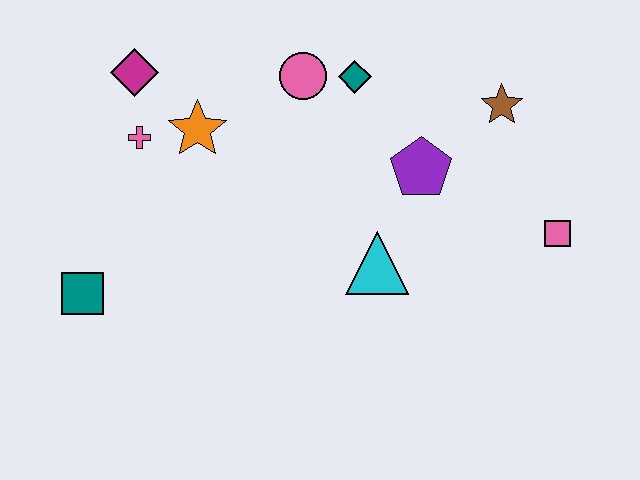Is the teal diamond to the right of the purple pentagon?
No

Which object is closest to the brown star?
The purple pentagon is closest to the brown star.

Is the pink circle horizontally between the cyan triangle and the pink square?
No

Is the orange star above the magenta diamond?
No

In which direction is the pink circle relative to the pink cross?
The pink circle is to the right of the pink cross.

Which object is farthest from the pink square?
The teal square is farthest from the pink square.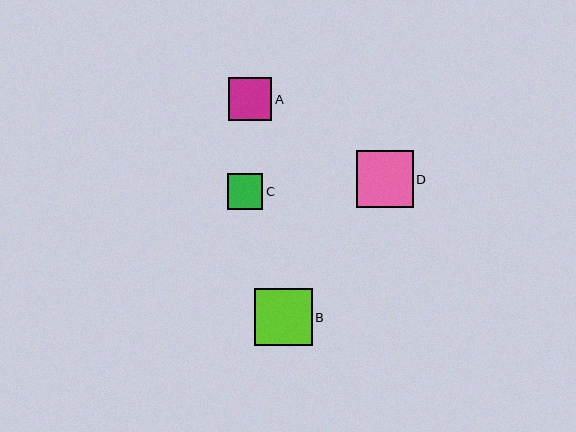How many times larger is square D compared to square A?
Square D is approximately 1.3 times the size of square A.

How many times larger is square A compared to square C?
Square A is approximately 1.2 times the size of square C.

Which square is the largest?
Square B is the largest with a size of approximately 57 pixels.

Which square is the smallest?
Square C is the smallest with a size of approximately 35 pixels.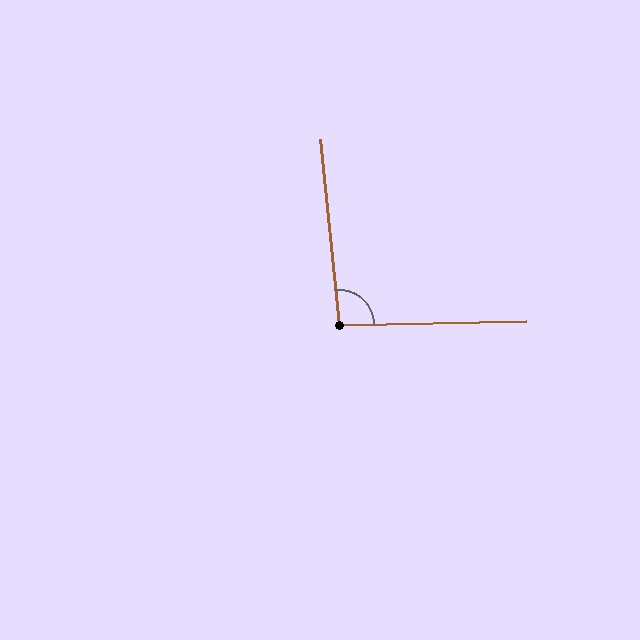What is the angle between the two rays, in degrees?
Approximately 95 degrees.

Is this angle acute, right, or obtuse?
It is approximately a right angle.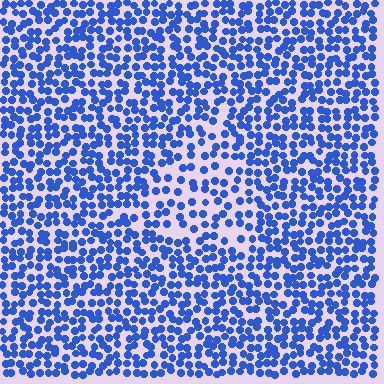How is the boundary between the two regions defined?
The boundary is defined by a change in element density (approximately 1.7x ratio). All elements are the same color, size, and shape.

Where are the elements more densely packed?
The elements are more densely packed outside the triangle boundary.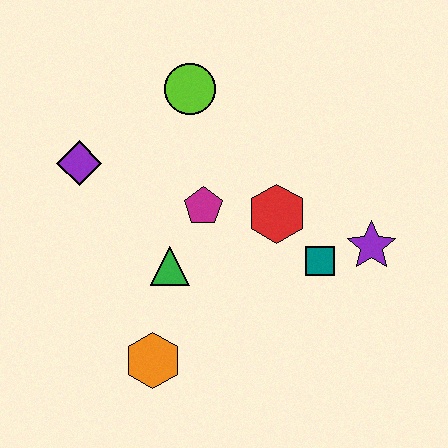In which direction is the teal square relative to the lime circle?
The teal square is below the lime circle.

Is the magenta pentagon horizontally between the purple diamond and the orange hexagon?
No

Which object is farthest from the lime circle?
The orange hexagon is farthest from the lime circle.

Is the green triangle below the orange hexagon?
No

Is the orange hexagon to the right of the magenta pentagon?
No